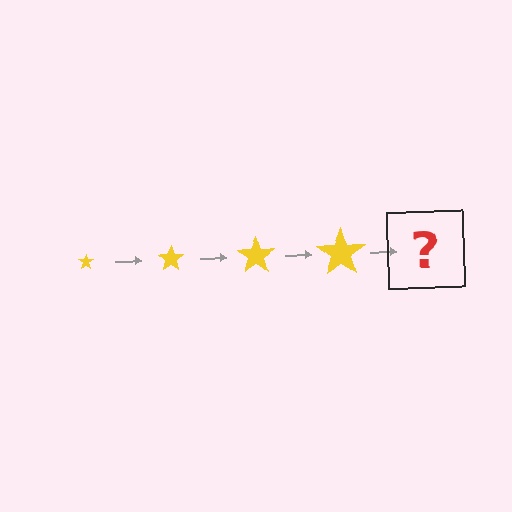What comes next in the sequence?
The next element should be a yellow star, larger than the previous one.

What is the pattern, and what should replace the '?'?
The pattern is that the star gets progressively larger each step. The '?' should be a yellow star, larger than the previous one.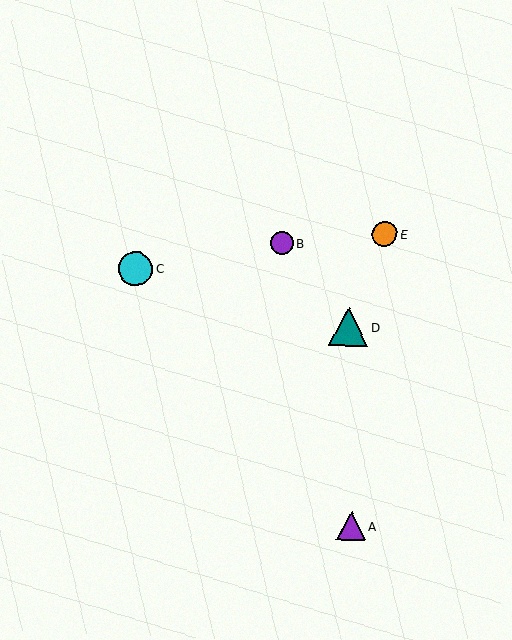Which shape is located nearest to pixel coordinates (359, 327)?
The teal triangle (labeled D) at (349, 326) is nearest to that location.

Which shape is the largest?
The teal triangle (labeled D) is the largest.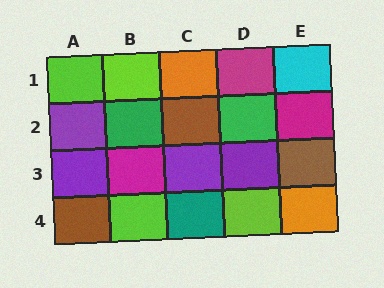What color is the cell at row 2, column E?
Magenta.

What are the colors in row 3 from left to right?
Purple, magenta, purple, purple, brown.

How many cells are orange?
2 cells are orange.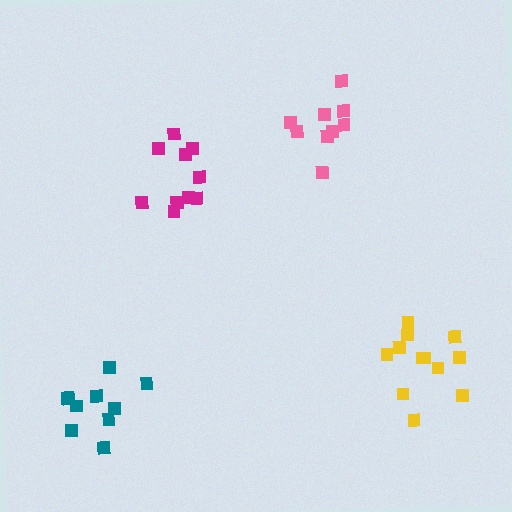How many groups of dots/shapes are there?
There are 4 groups.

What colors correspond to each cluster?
The clusters are colored: teal, pink, magenta, yellow.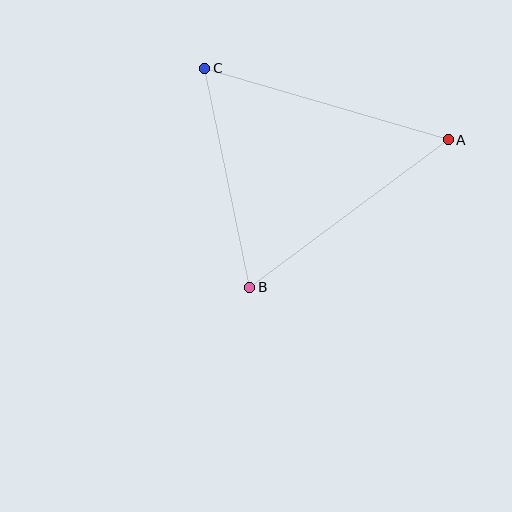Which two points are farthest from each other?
Points A and C are farthest from each other.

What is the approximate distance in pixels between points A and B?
The distance between A and B is approximately 247 pixels.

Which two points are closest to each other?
Points B and C are closest to each other.